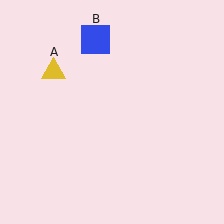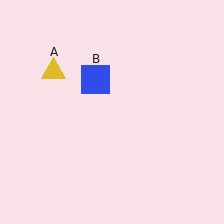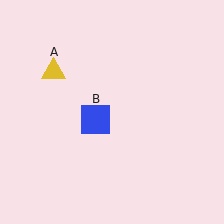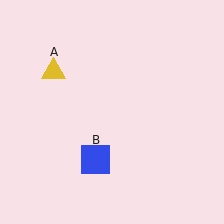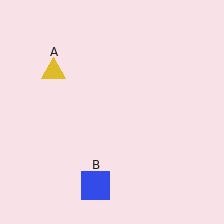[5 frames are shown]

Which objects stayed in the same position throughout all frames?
Yellow triangle (object A) remained stationary.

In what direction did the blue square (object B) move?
The blue square (object B) moved down.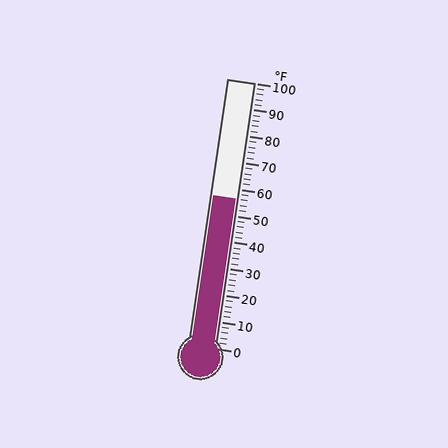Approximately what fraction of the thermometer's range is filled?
The thermometer is filled to approximately 55% of its range.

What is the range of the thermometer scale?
The thermometer scale ranges from 0°F to 100°F.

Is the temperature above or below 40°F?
The temperature is above 40°F.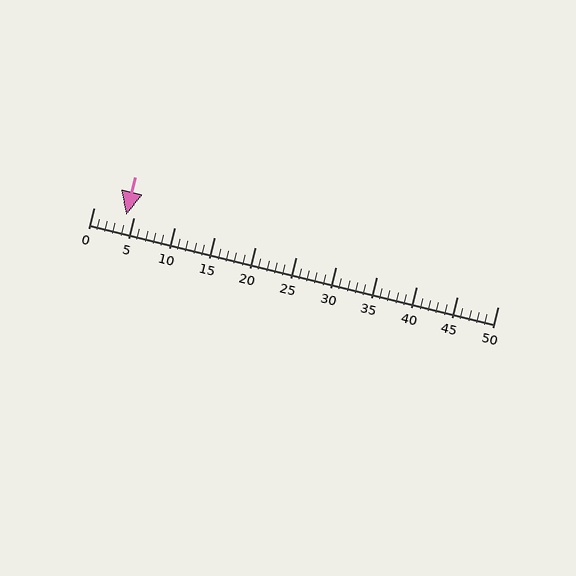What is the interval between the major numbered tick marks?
The major tick marks are spaced 5 units apart.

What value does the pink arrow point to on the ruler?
The pink arrow points to approximately 4.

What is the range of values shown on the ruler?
The ruler shows values from 0 to 50.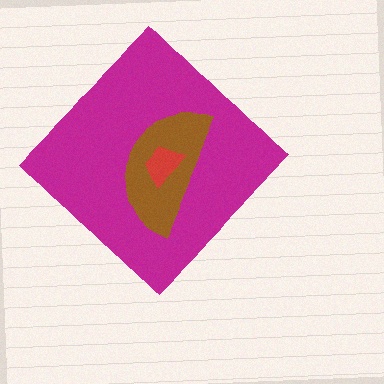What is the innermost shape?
The red trapezoid.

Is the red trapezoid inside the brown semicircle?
Yes.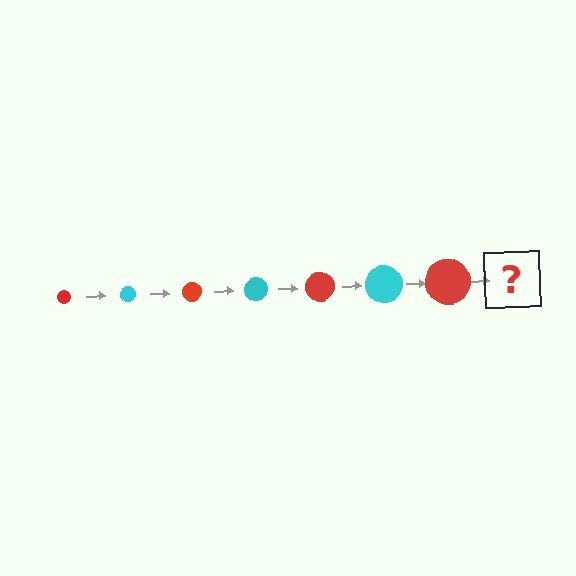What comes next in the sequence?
The next element should be a cyan circle, larger than the previous one.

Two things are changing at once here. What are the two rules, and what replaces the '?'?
The two rules are that the circle grows larger each step and the color cycles through red and cyan. The '?' should be a cyan circle, larger than the previous one.